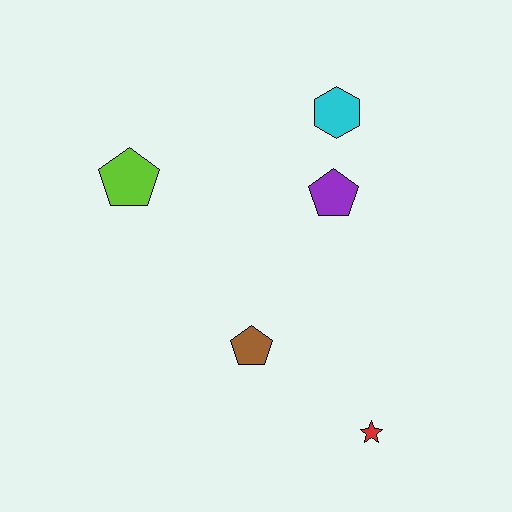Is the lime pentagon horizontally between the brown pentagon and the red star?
No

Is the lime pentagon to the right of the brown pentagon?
No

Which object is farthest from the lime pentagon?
The red star is farthest from the lime pentagon.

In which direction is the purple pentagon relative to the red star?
The purple pentagon is above the red star.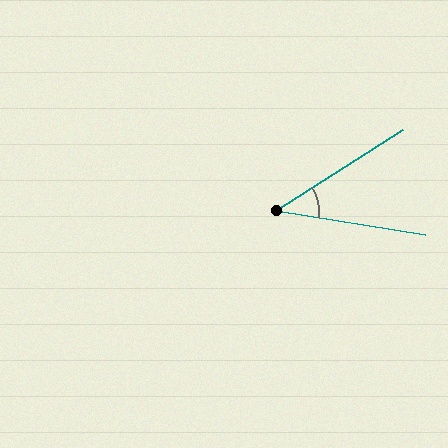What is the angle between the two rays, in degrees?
Approximately 42 degrees.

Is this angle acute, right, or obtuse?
It is acute.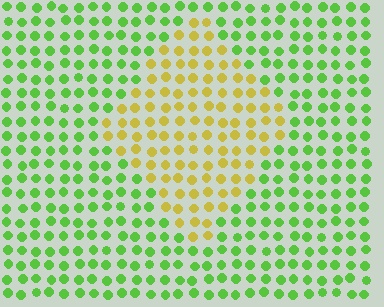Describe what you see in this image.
The image is filled with small lime elements in a uniform arrangement. A diamond-shaped region is visible where the elements are tinted to a slightly different hue, forming a subtle color boundary.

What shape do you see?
I see a diamond.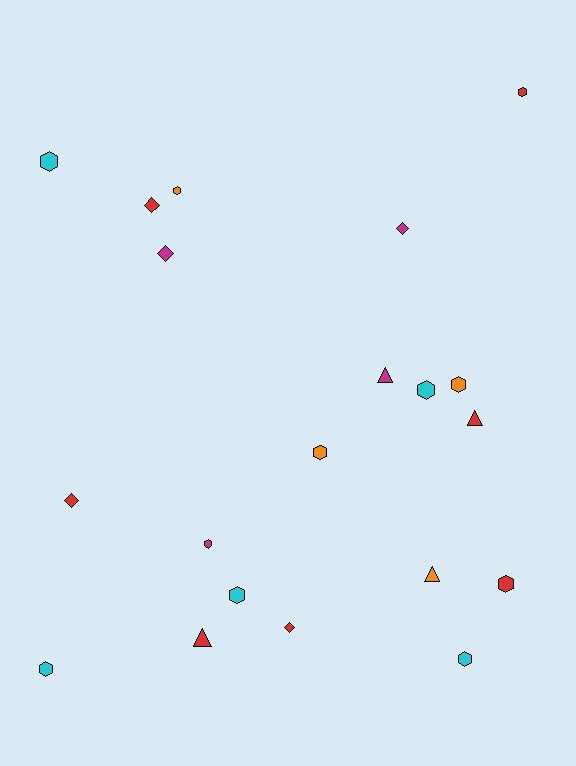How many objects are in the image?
There are 20 objects.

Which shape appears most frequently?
Hexagon, with 11 objects.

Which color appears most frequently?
Red, with 7 objects.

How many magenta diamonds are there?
There are 2 magenta diamonds.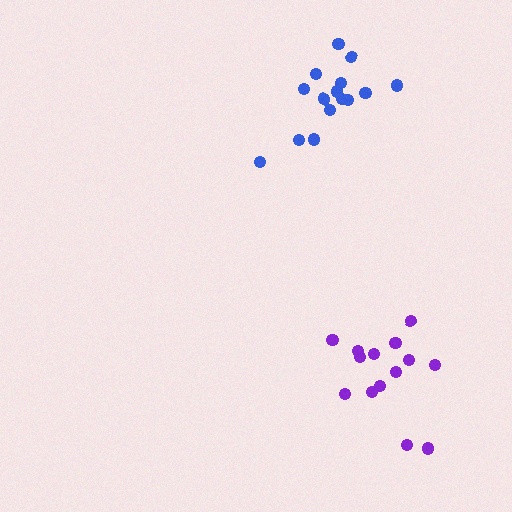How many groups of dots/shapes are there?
There are 2 groups.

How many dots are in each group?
Group 1: 14 dots, Group 2: 15 dots (29 total).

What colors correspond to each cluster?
The clusters are colored: purple, blue.